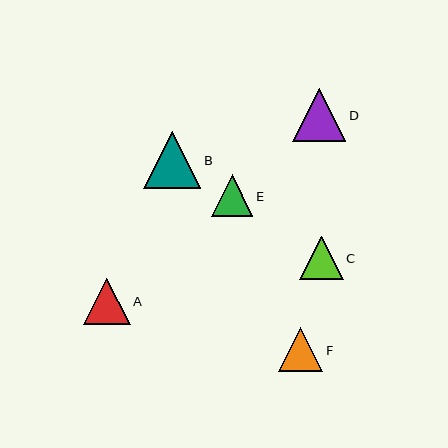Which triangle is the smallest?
Triangle E is the smallest with a size of approximately 41 pixels.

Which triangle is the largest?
Triangle B is the largest with a size of approximately 57 pixels.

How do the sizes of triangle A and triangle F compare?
Triangle A and triangle F are approximately the same size.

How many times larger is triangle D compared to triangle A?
Triangle D is approximately 1.2 times the size of triangle A.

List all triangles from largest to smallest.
From largest to smallest: B, D, A, F, C, E.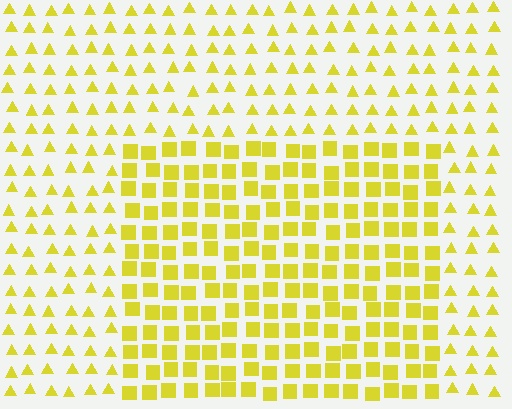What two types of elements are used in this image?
The image uses squares inside the rectangle region and triangles outside it.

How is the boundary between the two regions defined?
The boundary is defined by a change in element shape: squares inside vs. triangles outside. All elements share the same color and spacing.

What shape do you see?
I see a rectangle.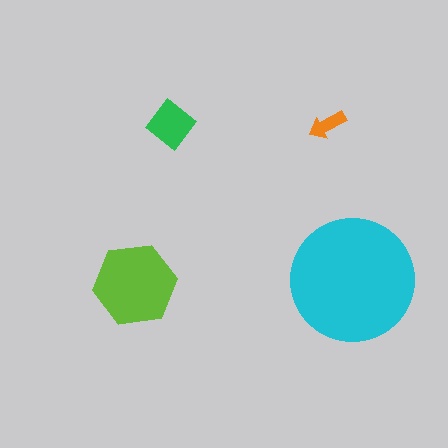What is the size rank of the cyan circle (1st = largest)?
1st.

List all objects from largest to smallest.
The cyan circle, the lime hexagon, the green diamond, the orange arrow.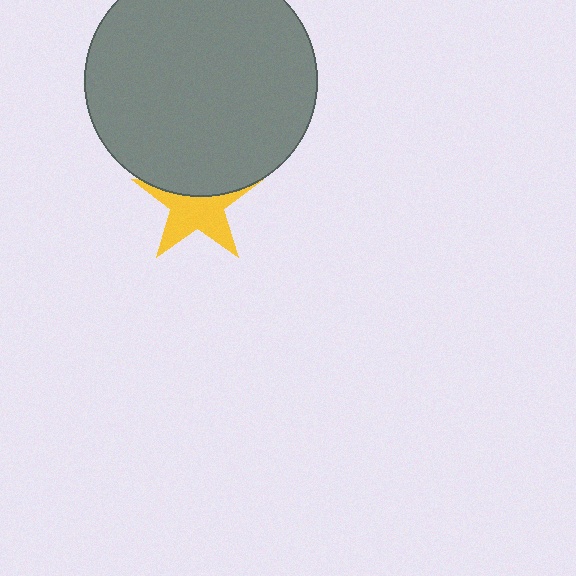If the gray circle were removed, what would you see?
You would see the complete yellow star.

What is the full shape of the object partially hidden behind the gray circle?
The partially hidden object is a yellow star.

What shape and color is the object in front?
The object in front is a gray circle.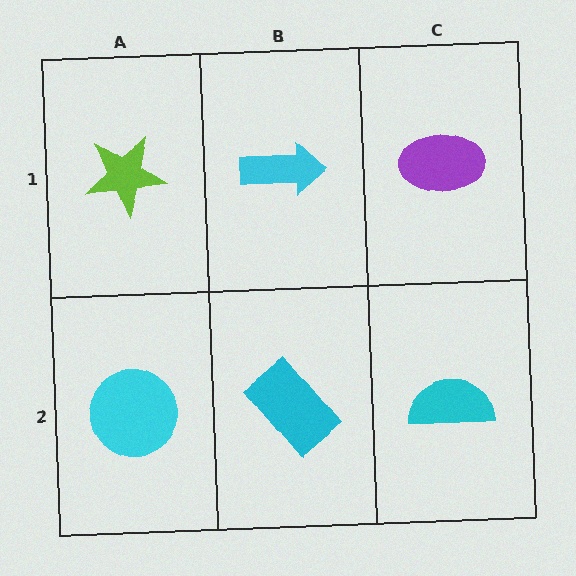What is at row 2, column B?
A cyan rectangle.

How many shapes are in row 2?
3 shapes.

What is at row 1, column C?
A purple ellipse.